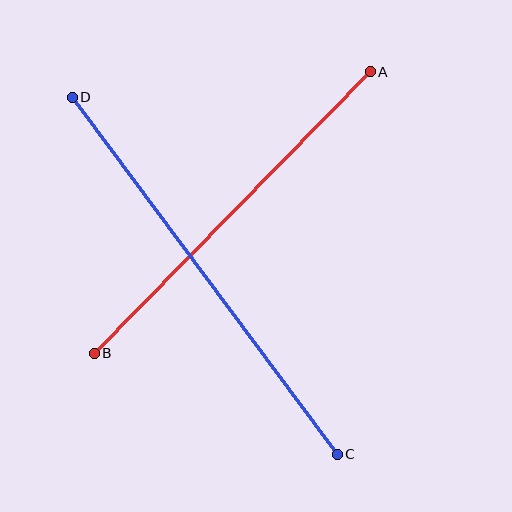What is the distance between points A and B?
The distance is approximately 394 pixels.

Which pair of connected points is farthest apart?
Points C and D are farthest apart.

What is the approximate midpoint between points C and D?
The midpoint is at approximately (205, 276) pixels.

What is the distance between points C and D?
The distance is approximately 444 pixels.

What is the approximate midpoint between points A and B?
The midpoint is at approximately (232, 213) pixels.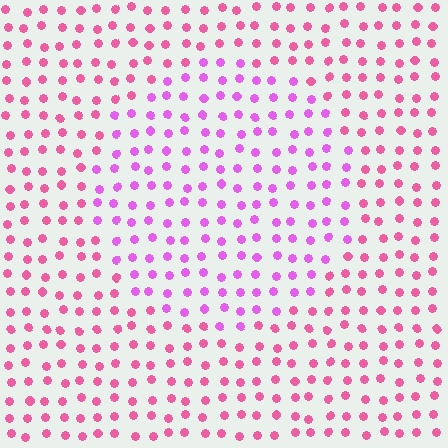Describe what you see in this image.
The image is filled with small pink elements in a uniform arrangement. A circle-shaped region is visible where the elements are tinted to a slightly different hue, forming a subtle color boundary.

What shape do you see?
I see a circle.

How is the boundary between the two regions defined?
The boundary is defined purely by a slight shift in hue (about 35 degrees). Spacing, size, and orientation are identical on both sides.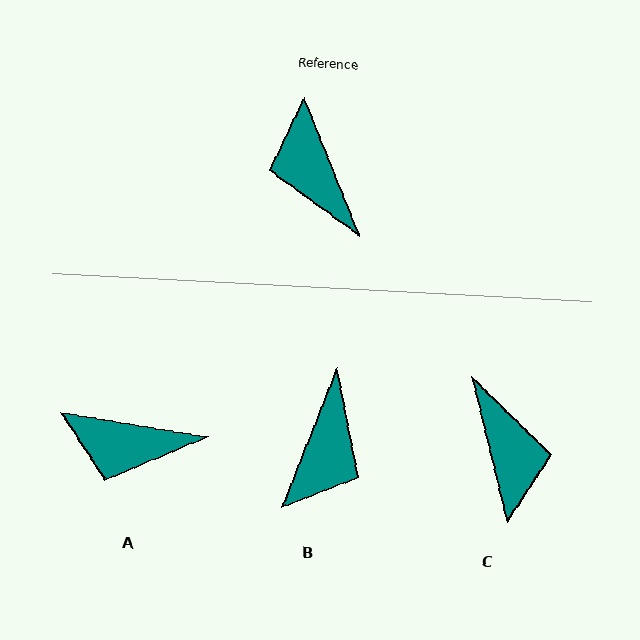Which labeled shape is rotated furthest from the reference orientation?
C, about 172 degrees away.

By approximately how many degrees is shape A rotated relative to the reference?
Approximately 59 degrees counter-clockwise.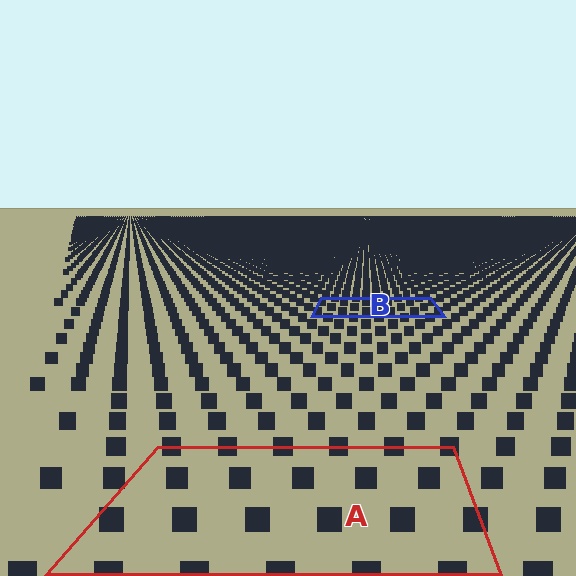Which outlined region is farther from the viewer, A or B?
Region B is farther from the viewer — the texture elements inside it appear smaller and more densely packed.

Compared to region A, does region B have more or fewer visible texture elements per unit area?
Region B has more texture elements per unit area — they are packed more densely because it is farther away.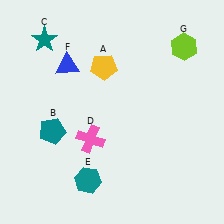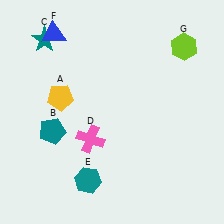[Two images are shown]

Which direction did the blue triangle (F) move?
The blue triangle (F) moved up.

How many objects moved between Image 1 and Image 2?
2 objects moved between the two images.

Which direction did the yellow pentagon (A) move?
The yellow pentagon (A) moved left.